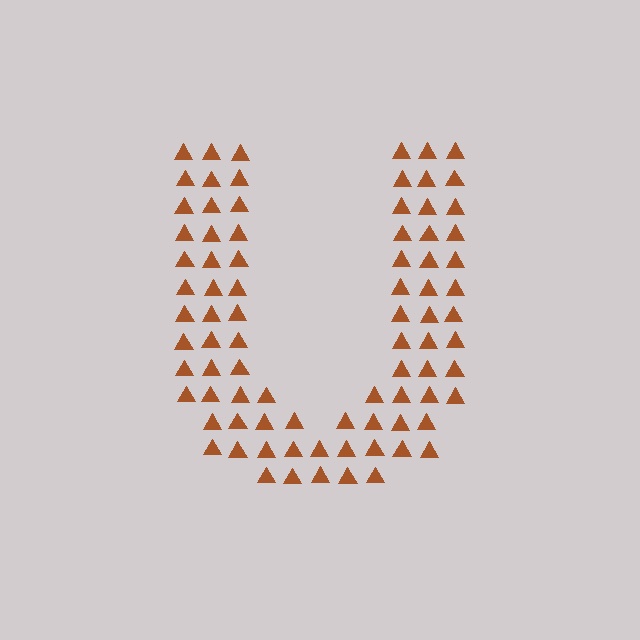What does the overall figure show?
The overall figure shows the letter U.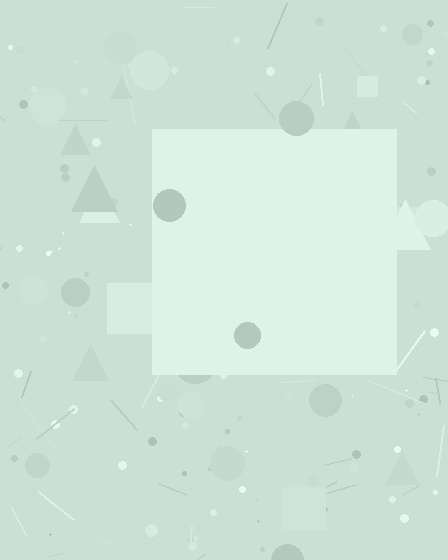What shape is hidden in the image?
A square is hidden in the image.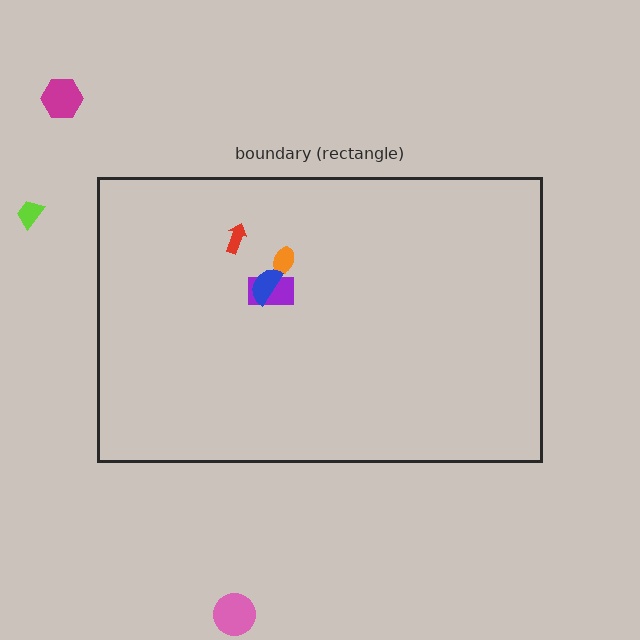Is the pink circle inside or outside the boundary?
Outside.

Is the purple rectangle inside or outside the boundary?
Inside.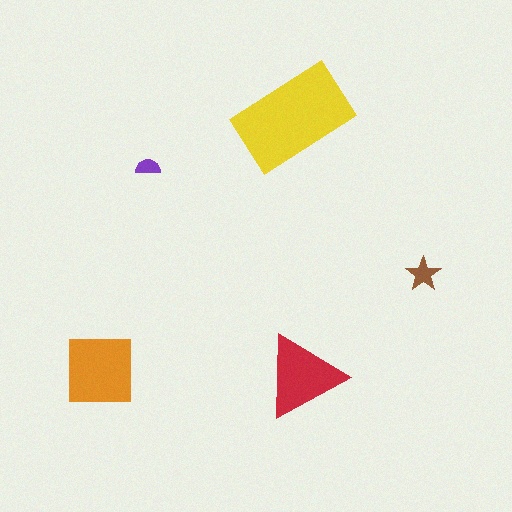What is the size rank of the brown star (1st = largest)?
4th.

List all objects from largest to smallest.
The yellow rectangle, the orange square, the red triangle, the brown star, the purple semicircle.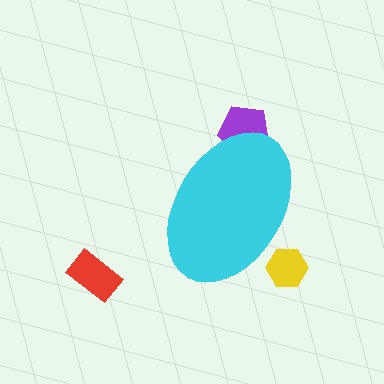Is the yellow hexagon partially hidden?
Yes, the yellow hexagon is partially hidden behind the cyan ellipse.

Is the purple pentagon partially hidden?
Yes, the purple pentagon is partially hidden behind the cyan ellipse.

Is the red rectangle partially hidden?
No, the red rectangle is fully visible.